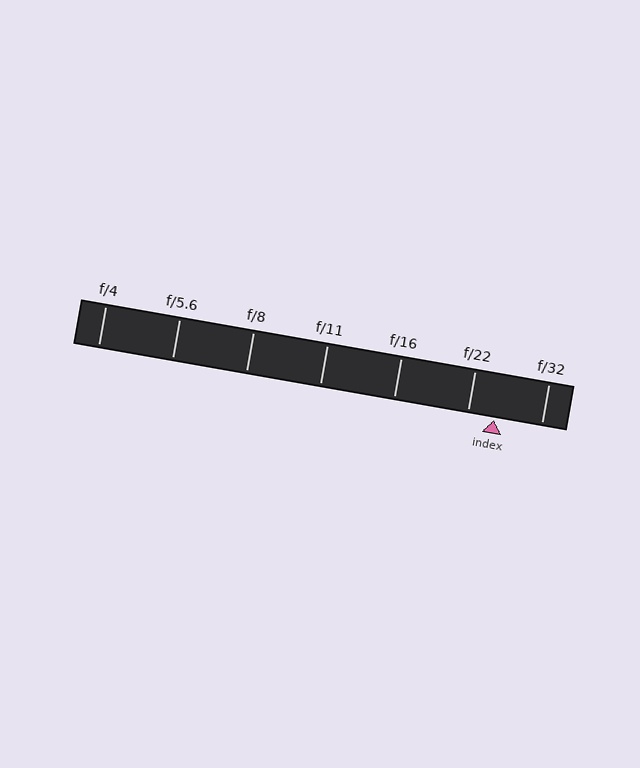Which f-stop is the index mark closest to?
The index mark is closest to f/22.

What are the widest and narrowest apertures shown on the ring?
The widest aperture shown is f/4 and the narrowest is f/32.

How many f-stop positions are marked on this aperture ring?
There are 7 f-stop positions marked.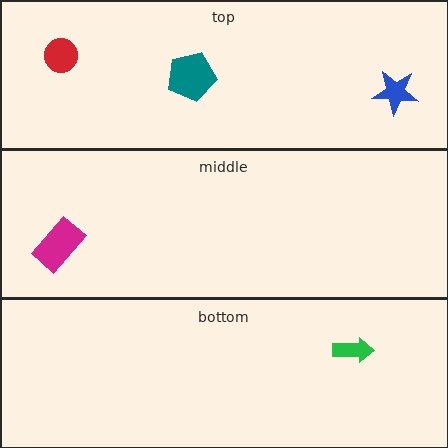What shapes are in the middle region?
The magenta rectangle.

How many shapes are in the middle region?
1.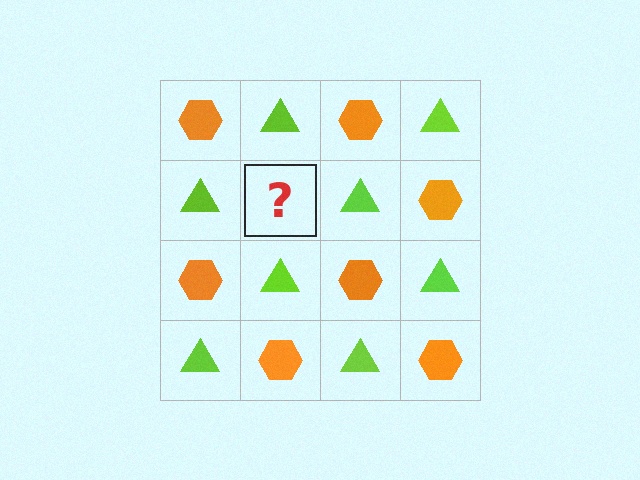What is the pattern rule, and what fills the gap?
The rule is that it alternates orange hexagon and lime triangle in a checkerboard pattern. The gap should be filled with an orange hexagon.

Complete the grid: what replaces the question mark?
The question mark should be replaced with an orange hexagon.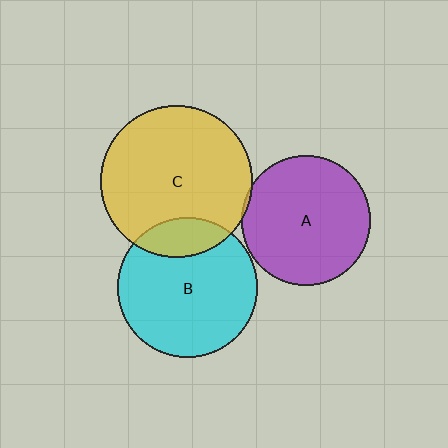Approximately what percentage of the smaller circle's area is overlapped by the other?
Approximately 15%.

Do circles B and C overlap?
Yes.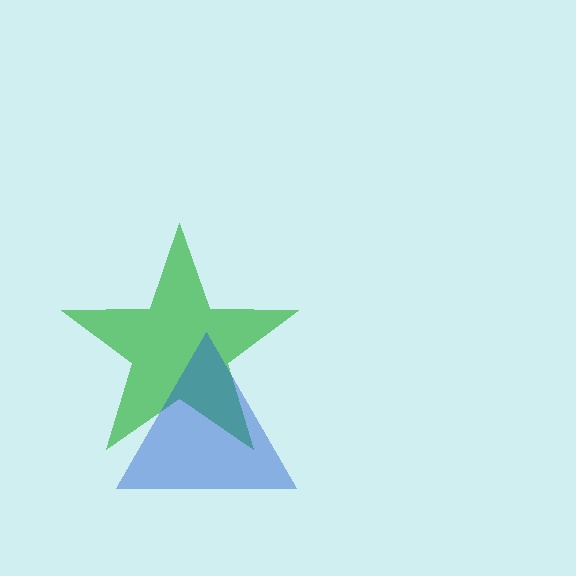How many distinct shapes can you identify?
There are 2 distinct shapes: a green star, a blue triangle.